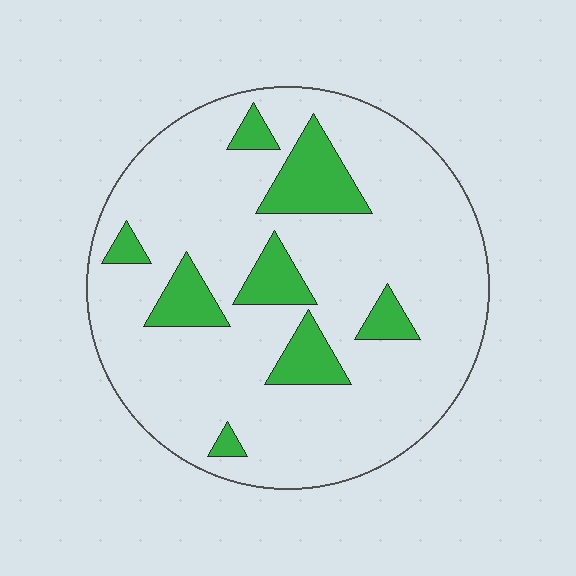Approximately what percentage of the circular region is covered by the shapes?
Approximately 15%.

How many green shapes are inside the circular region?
8.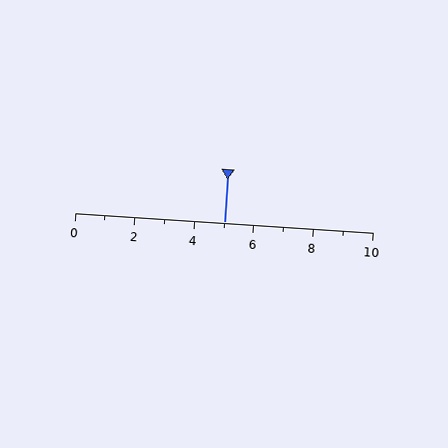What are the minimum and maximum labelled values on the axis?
The axis runs from 0 to 10.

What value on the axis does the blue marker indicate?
The marker indicates approximately 5.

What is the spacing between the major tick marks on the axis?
The major ticks are spaced 2 apart.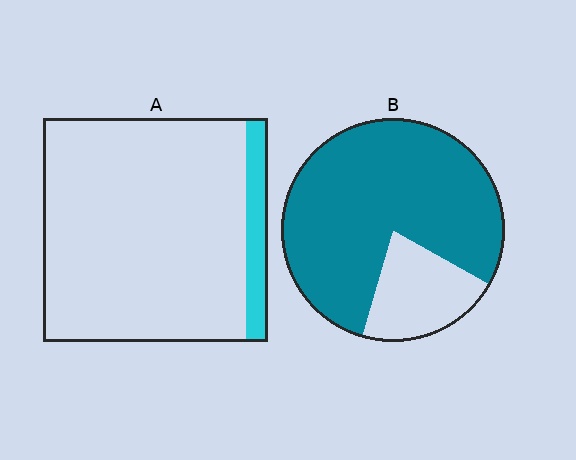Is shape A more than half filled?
No.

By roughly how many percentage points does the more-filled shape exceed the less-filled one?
By roughly 70 percentage points (B over A).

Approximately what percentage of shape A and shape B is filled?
A is approximately 10% and B is approximately 80%.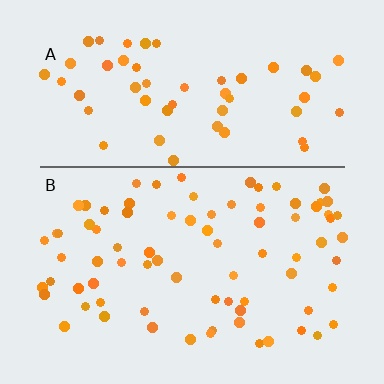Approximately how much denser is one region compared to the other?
Approximately 1.4× — region B over region A.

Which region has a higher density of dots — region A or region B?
B (the bottom).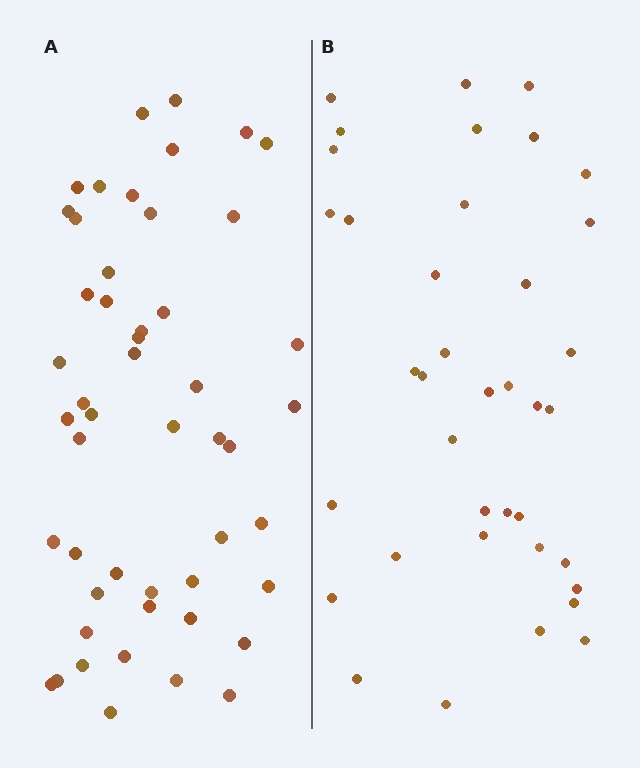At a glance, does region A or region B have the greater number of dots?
Region A (the left region) has more dots.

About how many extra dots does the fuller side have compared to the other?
Region A has roughly 12 or so more dots than region B.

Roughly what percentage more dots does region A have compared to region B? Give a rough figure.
About 30% more.